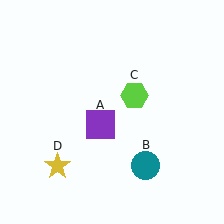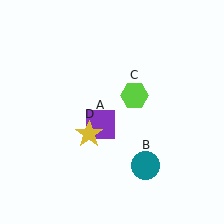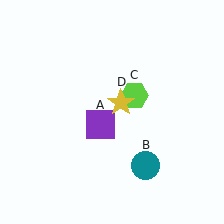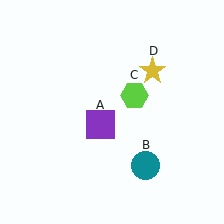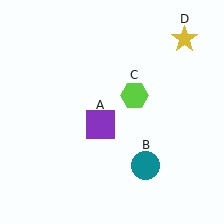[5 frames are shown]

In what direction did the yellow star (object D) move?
The yellow star (object D) moved up and to the right.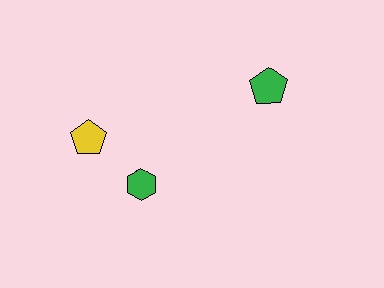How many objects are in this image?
There are 3 objects.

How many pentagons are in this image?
There are 2 pentagons.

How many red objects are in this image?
There are no red objects.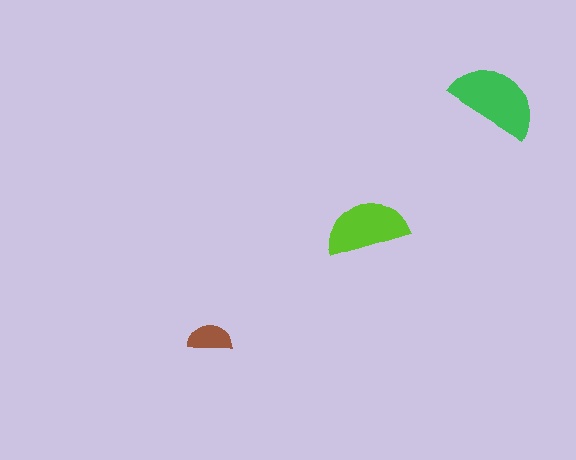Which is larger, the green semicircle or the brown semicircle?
The green one.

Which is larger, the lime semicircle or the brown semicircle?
The lime one.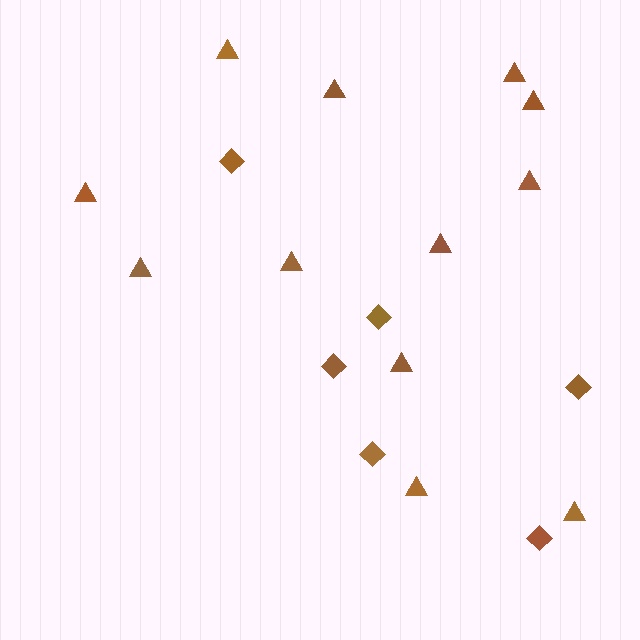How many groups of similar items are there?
There are 2 groups: one group of triangles (12) and one group of diamonds (6).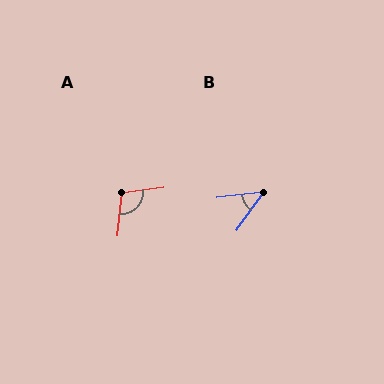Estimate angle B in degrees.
Approximately 47 degrees.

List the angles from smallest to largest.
B (47°), A (103°).